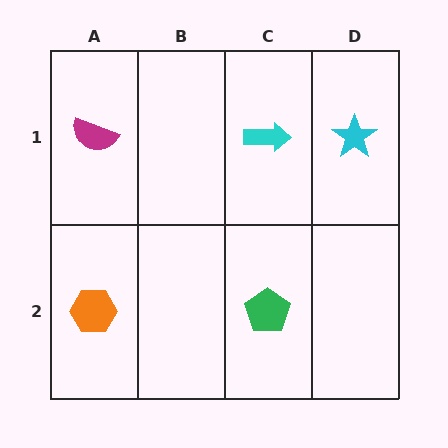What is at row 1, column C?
A cyan arrow.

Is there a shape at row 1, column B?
No, that cell is empty.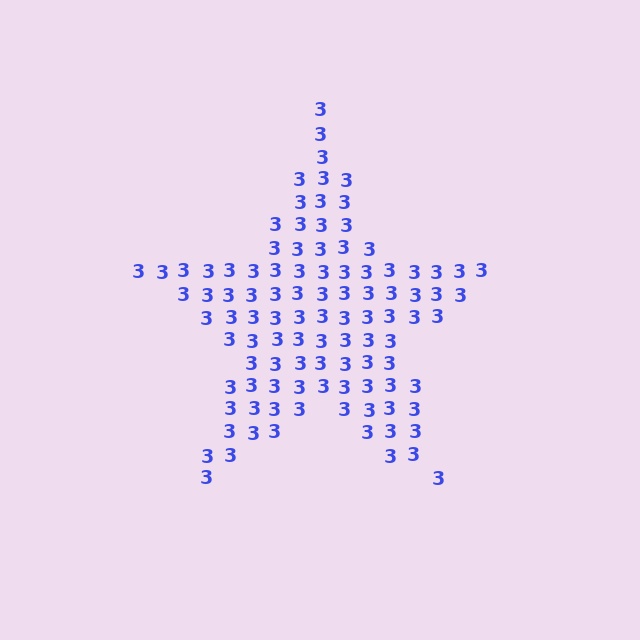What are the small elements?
The small elements are digit 3's.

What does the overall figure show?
The overall figure shows a star.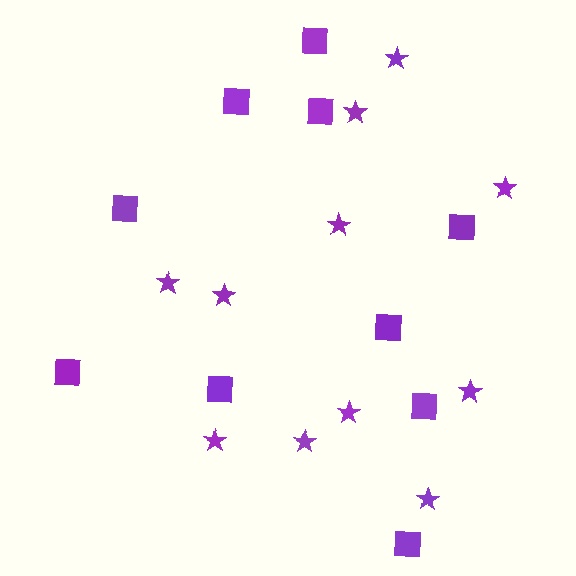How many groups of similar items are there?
There are 2 groups: one group of stars (11) and one group of squares (10).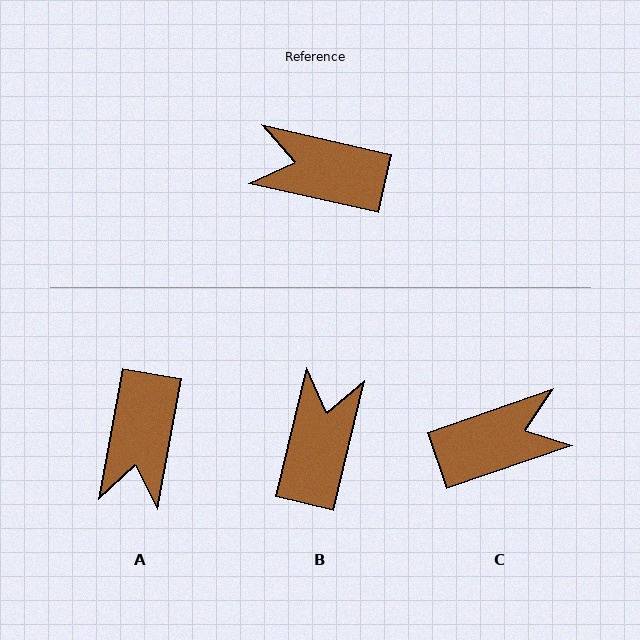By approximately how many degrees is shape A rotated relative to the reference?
Approximately 93 degrees counter-clockwise.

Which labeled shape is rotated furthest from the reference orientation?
C, about 148 degrees away.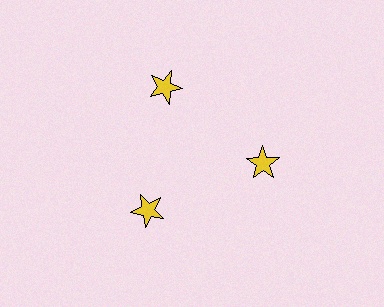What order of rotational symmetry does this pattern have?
This pattern has 3-fold rotational symmetry.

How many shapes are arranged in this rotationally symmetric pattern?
There are 3 shapes, arranged in 3 groups of 1.